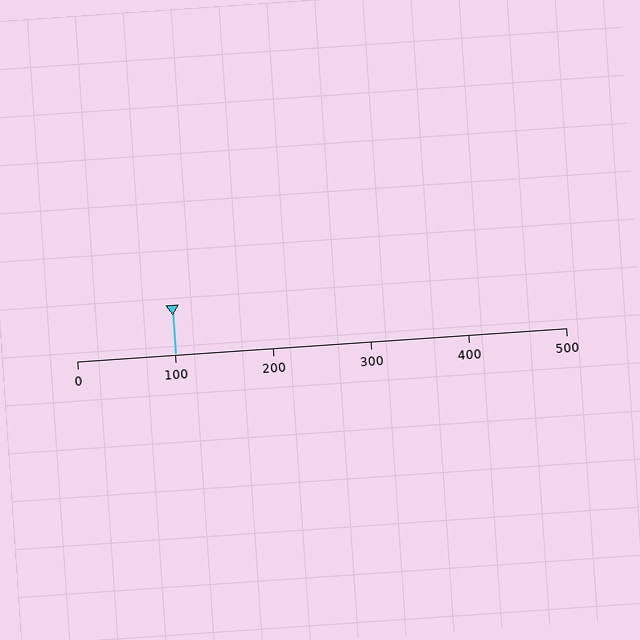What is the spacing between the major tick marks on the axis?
The major ticks are spaced 100 apart.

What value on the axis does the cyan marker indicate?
The marker indicates approximately 100.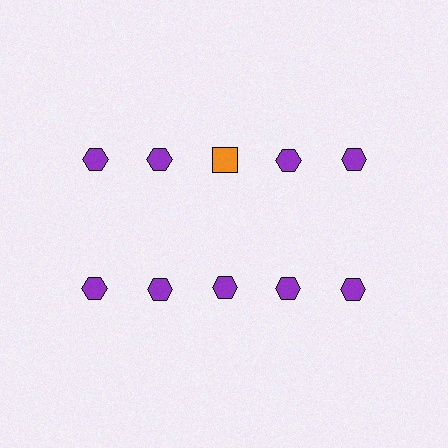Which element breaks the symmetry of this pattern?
The orange square in the top row, center column breaks the symmetry. All other shapes are purple hexagons.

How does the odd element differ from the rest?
It differs in both color (orange instead of purple) and shape (square instead of hexagon).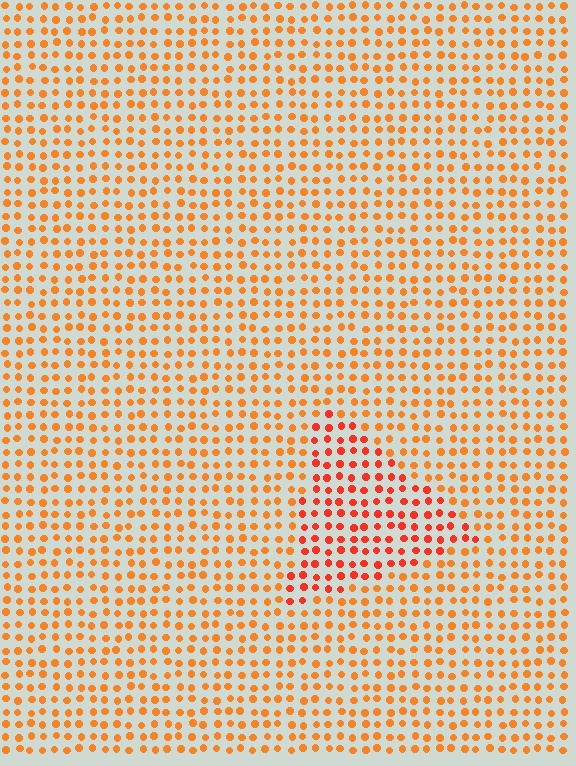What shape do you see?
I see a triangle.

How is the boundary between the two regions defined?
The boundary is defined purely by a slight shift in hue (about 24 degrees). Spacing, size, and orientation are identical on both sides.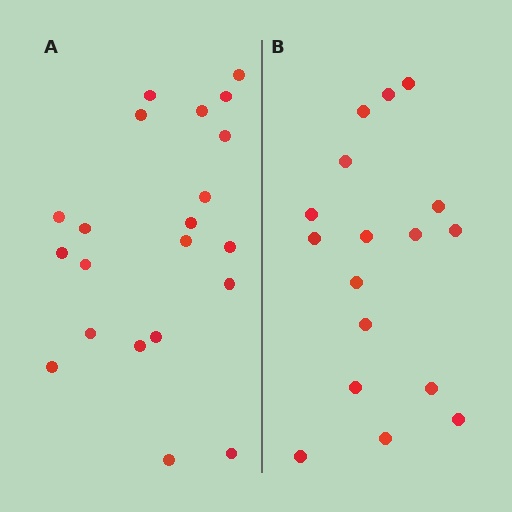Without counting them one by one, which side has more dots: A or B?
Region A (the left region) has more dots.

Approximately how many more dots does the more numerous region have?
Region A has about 4 more dots than region B.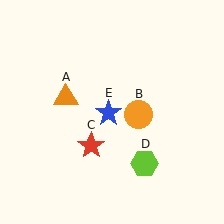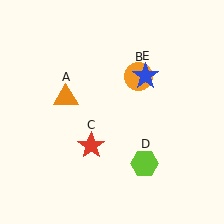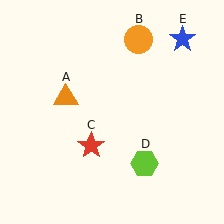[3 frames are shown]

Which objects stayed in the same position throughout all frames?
Orange triangle (object A) and red star (object C) and lime hexagon (object D) remained stationary.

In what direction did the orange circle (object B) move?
The orange circle (object B) moved up.